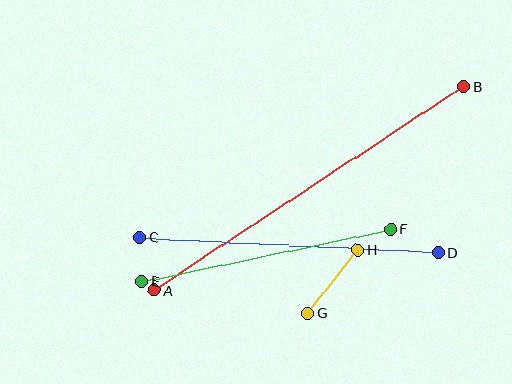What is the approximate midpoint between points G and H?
The midpoint is at approximately (333, 282) pixels.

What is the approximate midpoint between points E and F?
The midpoint is at approximately (266, 255) pixels.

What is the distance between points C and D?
The distance is approximately 299 pixels.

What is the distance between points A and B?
The distance is approximately 370 pixels.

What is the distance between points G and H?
The distance is approximately 81 pixels.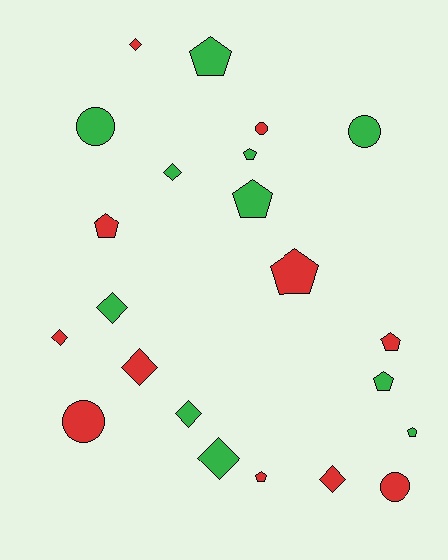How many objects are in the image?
There are 22 objects.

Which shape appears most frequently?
Pentagon, with 9 objects.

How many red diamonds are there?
There are 4 red diamonds.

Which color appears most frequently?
Green, with 11 objects.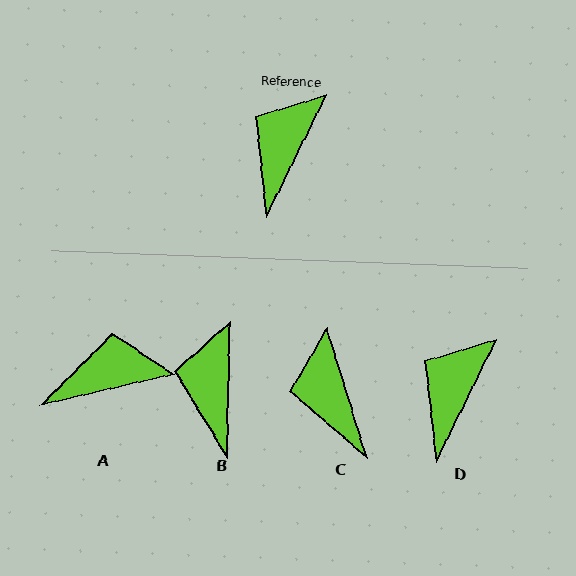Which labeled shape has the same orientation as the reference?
D.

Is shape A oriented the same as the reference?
No, it is off by about 51 degrees.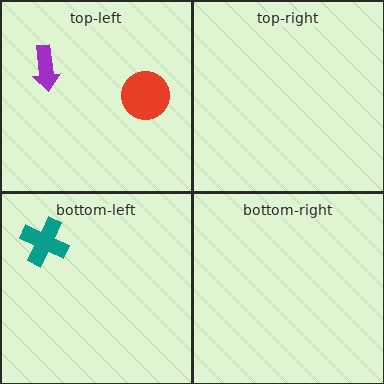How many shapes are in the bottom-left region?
1.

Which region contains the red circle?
The top-left region.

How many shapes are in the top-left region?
2.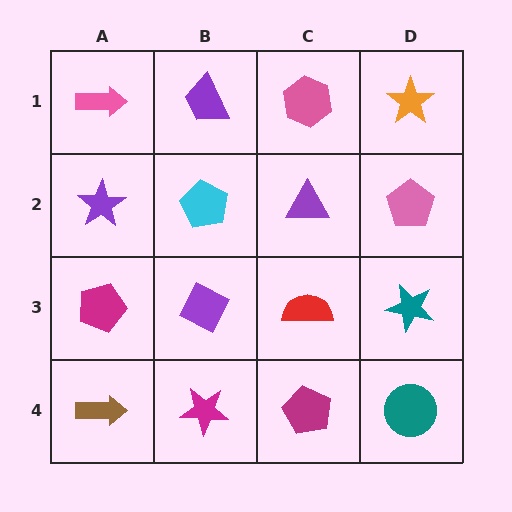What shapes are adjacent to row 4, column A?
A magenta pentagon (row 3, column A), a magenta star (row 4, column B).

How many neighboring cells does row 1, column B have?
3.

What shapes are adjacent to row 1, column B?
A cyan pentagon (row 2, column B), a pink arrow (row 1, column A), a pink hexagon (row 1, column C).